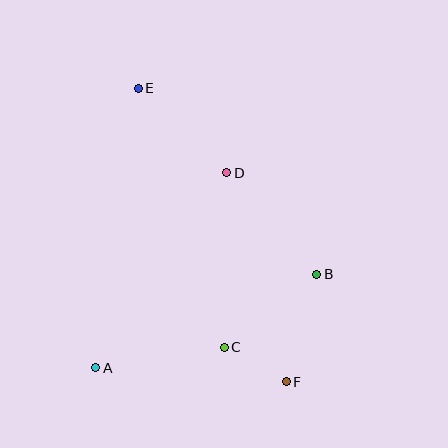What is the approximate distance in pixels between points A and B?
The distance between A and B is approximately 240 pixels.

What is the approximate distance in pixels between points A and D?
The distance between A and D is approximately 234 pixels.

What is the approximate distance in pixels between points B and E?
The distance between B and E is approximately 258 pixels.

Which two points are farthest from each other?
Points E and F are farthest from each other.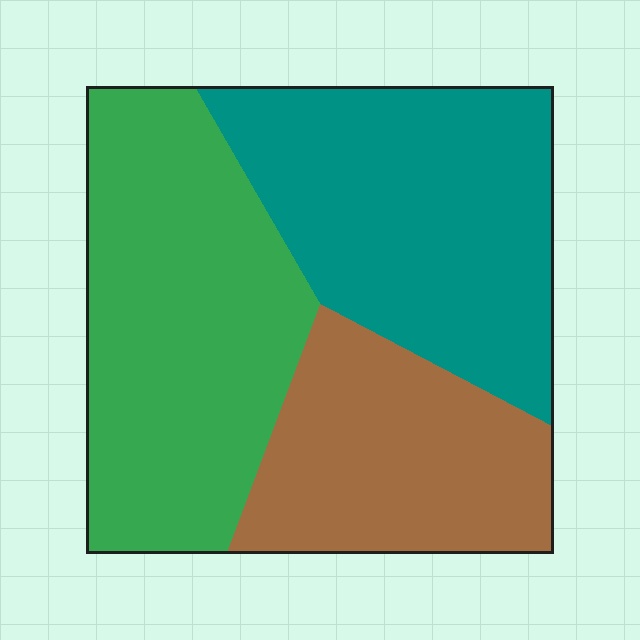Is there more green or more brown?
Green.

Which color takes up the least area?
Brown, at roughly 25%.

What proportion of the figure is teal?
Teal covers 36% of the figure.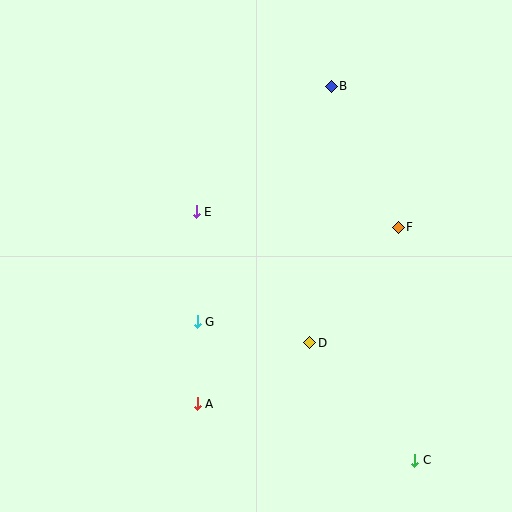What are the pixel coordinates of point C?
Point C is at (414, 460).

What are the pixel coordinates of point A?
Point A is at (197, 404).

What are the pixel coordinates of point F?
Point F is at (398, 227).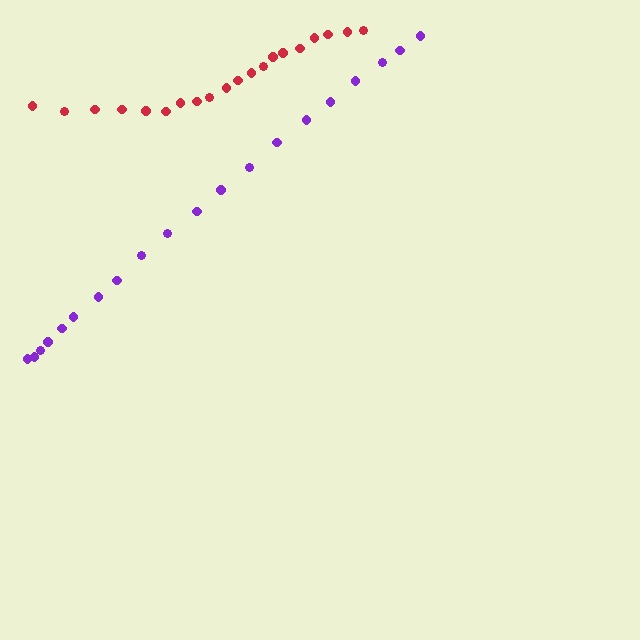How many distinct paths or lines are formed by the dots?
There are 2 distinct paths.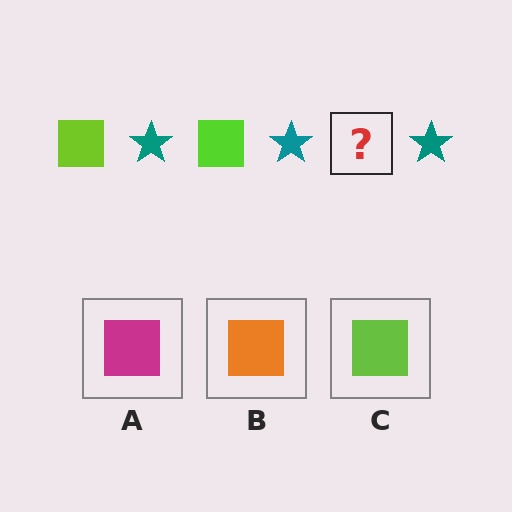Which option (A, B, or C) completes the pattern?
C.